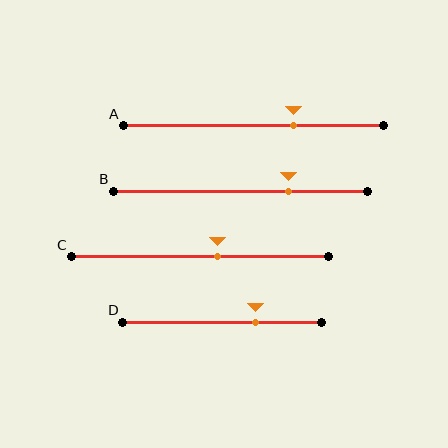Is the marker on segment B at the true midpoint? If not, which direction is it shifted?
No, the marker on segment B is shifted to the right by about 19% of the segment length.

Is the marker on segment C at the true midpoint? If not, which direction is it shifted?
No, the marker on segment C is shifted to the right by about 7% of the segment length.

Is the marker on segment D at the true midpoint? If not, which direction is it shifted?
No, the marker on segment D is shifted to the right by about 17% of the segment length.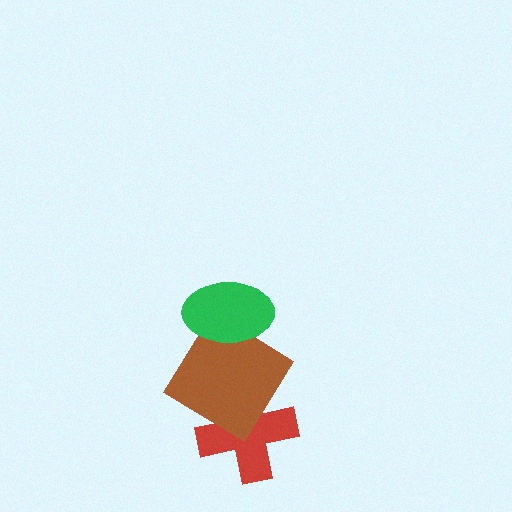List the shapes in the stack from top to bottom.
From top to bottom: the green ellipse, the brown diamond, the red cross.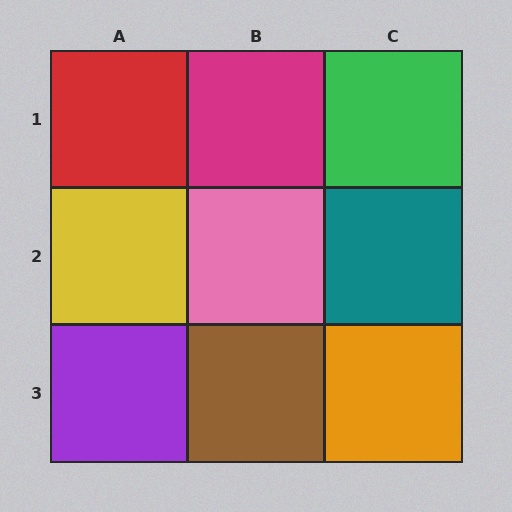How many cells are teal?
1 cell is teal.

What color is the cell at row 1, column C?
Green.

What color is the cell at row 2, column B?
Pink.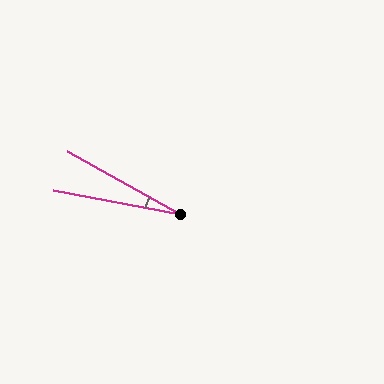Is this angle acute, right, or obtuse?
It is acute.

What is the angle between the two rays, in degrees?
Approximately 18 degrees.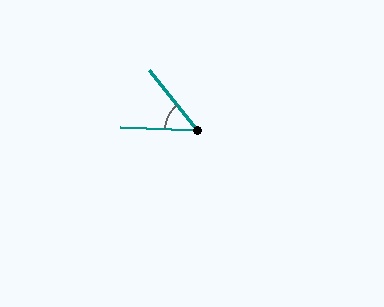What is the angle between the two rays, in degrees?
Approximately 49 degrees.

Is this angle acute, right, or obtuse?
It is acute.